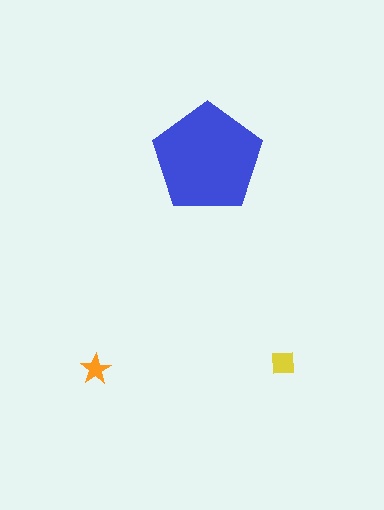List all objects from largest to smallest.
The blue pentagon, the yellow square, the orange star.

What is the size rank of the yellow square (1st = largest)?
2nd.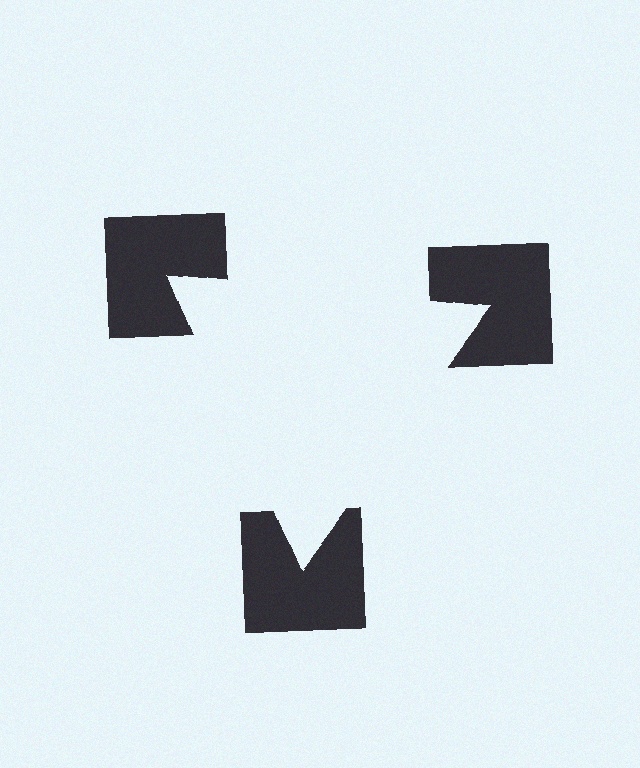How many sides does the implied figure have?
3 sides.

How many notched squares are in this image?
There are 3 — one at each vertex of the illusory triangle.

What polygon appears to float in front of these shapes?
An illusory triangle — its edges are inferred from the aligned wedge cuts in the notched squares, not physically drawn.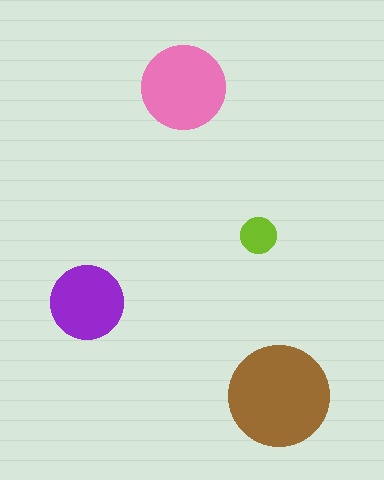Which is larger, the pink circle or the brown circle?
The brown one.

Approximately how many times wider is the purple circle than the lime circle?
About 2 times wider.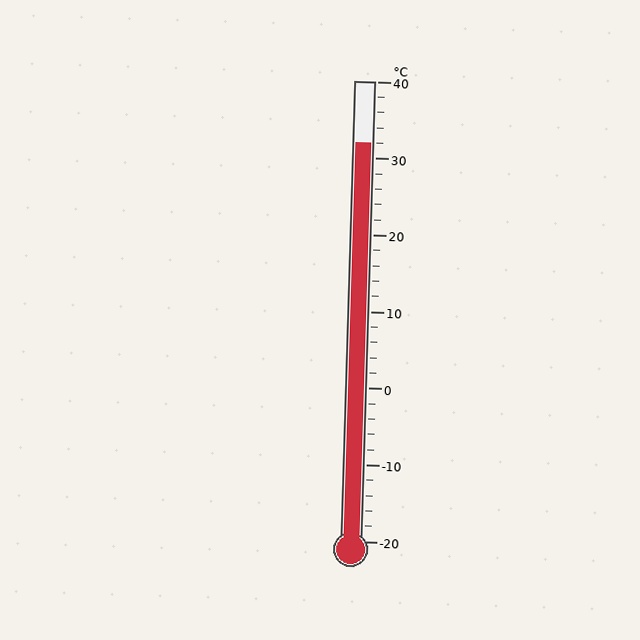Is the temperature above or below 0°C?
The temperature is above 0°C.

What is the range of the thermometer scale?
The thermometer scale ranges from -20°C to 40°C.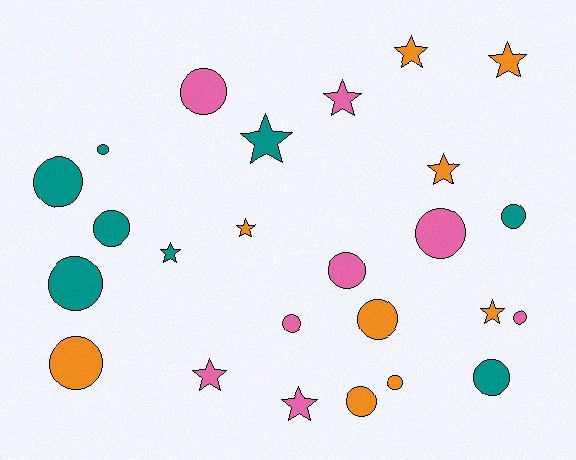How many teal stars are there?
There are 2 teal stars.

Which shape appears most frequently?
Circle, with 15 objects.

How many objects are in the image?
There are 25 objects.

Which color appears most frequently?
Orange, with 9 objects.